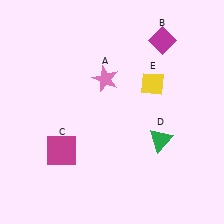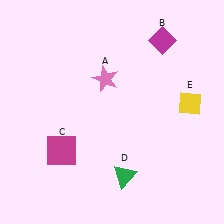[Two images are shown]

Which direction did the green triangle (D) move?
The green triangle (D) moved down.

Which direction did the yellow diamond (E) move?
The yellow diamond (E) moved right.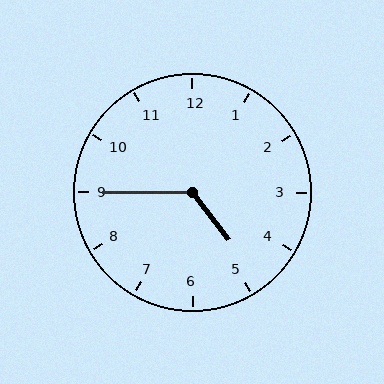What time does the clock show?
4:45.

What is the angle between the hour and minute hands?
Approximately 128 degrees.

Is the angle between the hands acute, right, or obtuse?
It is obtuse.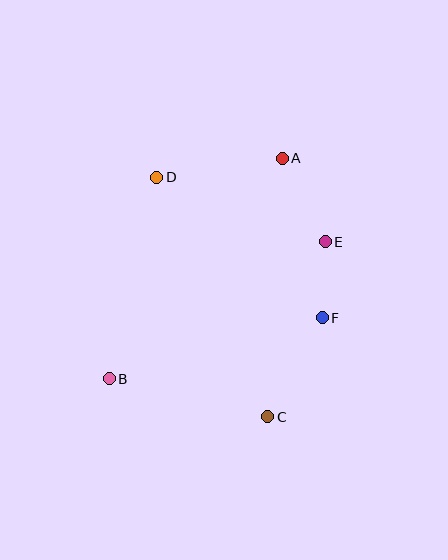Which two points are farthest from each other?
Points A and B are farthest from each other.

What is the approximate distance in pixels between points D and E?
The distance between D and E is approximately 181 pixels.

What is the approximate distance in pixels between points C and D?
The distance between C and D is approximately 264 pixels.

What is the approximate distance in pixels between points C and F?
The distance between C and F is approximately 113 pixels.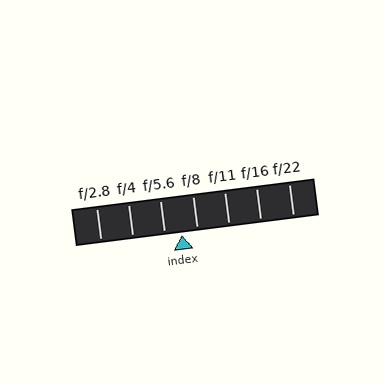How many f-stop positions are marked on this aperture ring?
There are 7 f-stop positions marked.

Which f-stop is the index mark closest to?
The index mark is closest to f/8.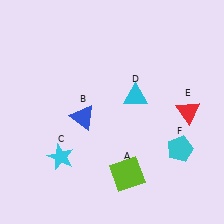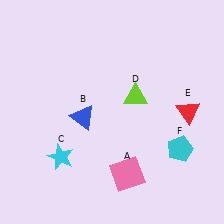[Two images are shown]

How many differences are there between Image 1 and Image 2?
There are 2 differences between the two images.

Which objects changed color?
A changed from lime to pink. D changed from cyan to lime.